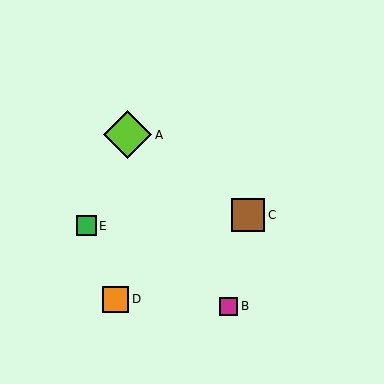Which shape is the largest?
The lime diamond (labeled A) is the largest.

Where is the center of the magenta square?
The center of the magenta square is at (229, 306).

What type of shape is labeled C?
Shape C is a brown square.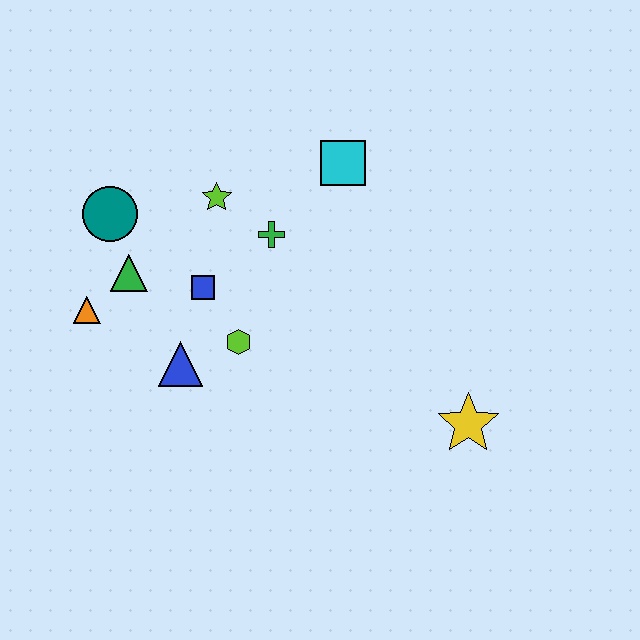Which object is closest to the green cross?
The lime star is closest to the green cross.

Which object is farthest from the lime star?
The yellow star is farthest from the lime star.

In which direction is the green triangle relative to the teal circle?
The green triangle is below the teal circle.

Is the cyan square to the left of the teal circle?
No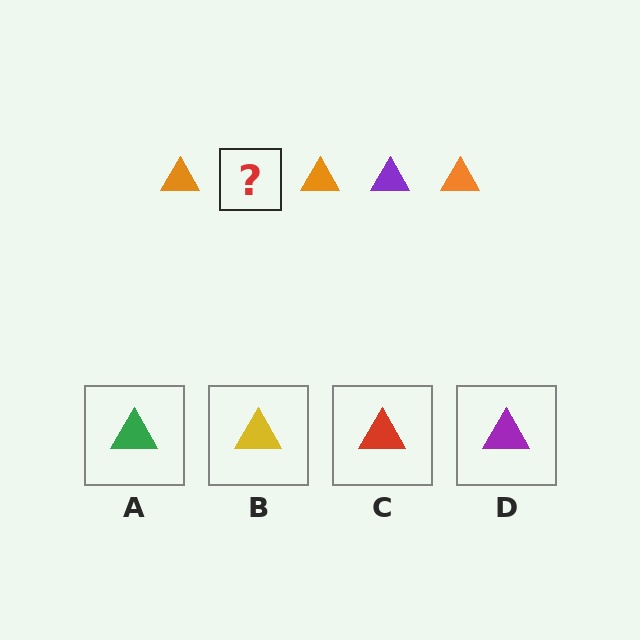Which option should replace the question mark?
Option D.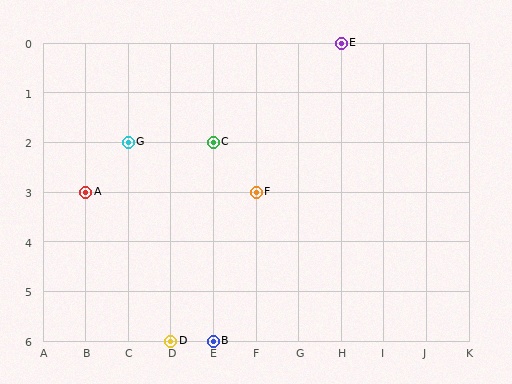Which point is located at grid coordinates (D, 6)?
Point D is at (D, 6).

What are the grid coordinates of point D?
Point D is at grid coordinates (D, 6).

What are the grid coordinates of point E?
Point E is at grid coordinates (H, 0).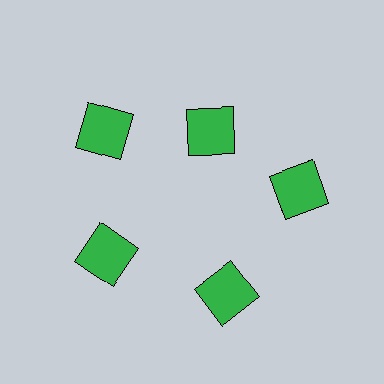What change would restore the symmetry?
The symmetry would be restored by moving it outward, back onto the ring so that all 5 squares sit at equal angles and equal distance from the center.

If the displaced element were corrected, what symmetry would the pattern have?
It would have 5-fold rotational symmetry — the pattern would map onto itself every 72 degrees.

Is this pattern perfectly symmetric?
No. The 5 green squares are arranged in a ring, but one element near the 1 o'clock position is pulled inward toward the center, breaking the 5-fold rotational symmetry.